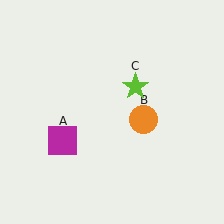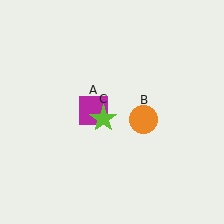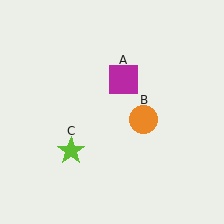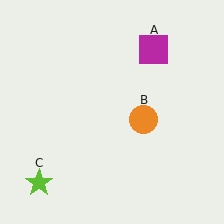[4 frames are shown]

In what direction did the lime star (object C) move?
The lime star (object C) moved down and to the left.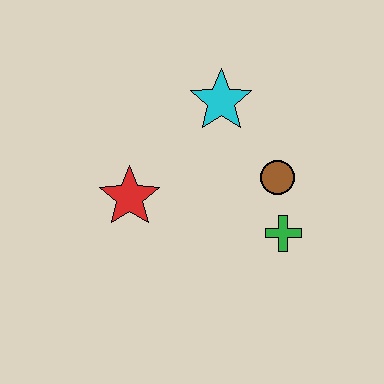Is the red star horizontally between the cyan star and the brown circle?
No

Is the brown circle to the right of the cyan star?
Yes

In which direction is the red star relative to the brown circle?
The red star is to the left of the brown circle.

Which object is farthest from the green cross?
The red star is farthest from the green cross.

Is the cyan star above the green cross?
Yes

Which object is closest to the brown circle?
The green cross is closest to the brown circle.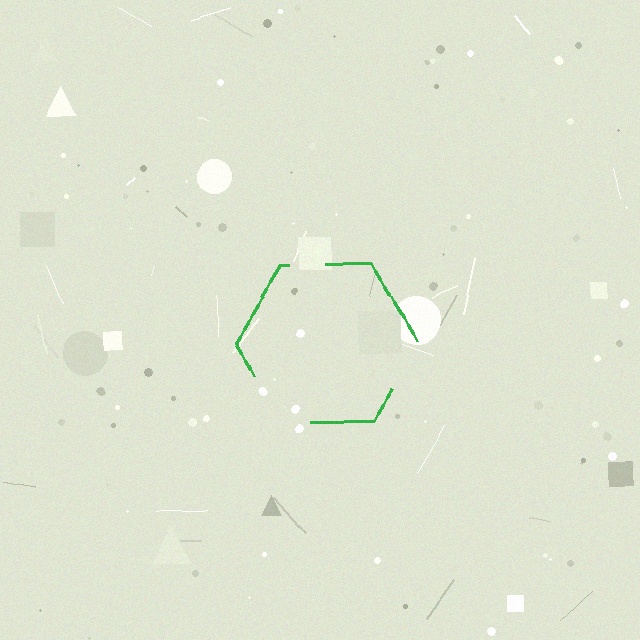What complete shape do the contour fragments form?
The contour fragments form a hexagon.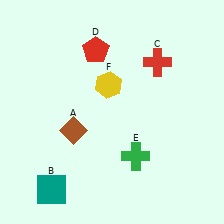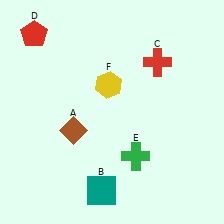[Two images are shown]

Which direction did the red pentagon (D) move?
The red pentagon (D) moved left.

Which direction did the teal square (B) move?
The teal square (B) moved right.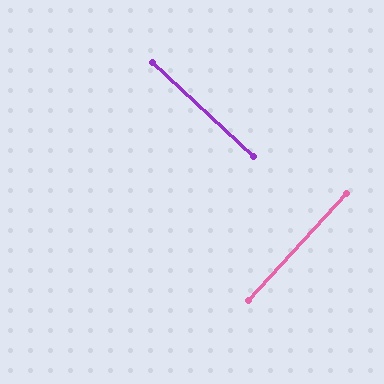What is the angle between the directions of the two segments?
Approximately 89 degrees.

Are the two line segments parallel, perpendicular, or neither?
Perpendicular — they meet at approximately 89°.